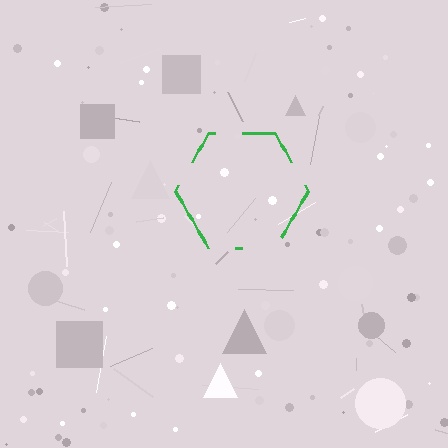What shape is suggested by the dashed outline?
The dashed outline suggests a hexagon.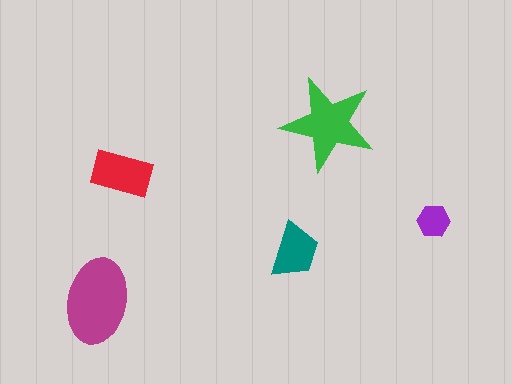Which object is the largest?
The magenta ellipse.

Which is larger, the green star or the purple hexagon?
The green star.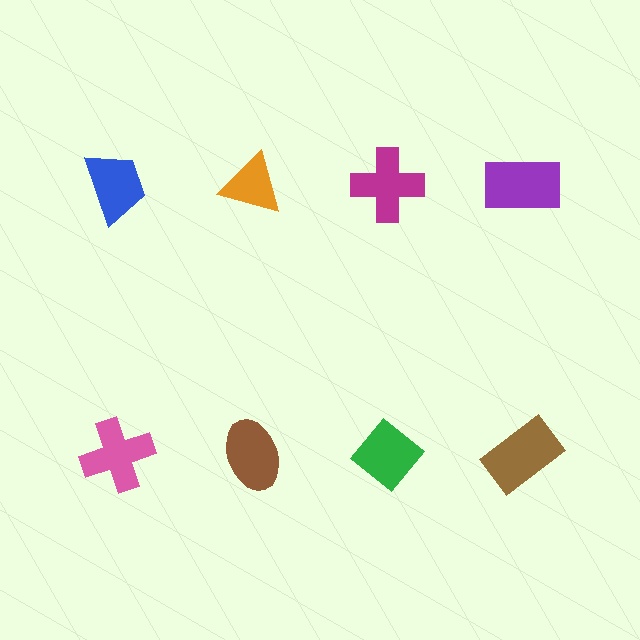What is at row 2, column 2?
A brown ellipse.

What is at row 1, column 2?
An orange triangle.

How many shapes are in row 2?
4 shapes.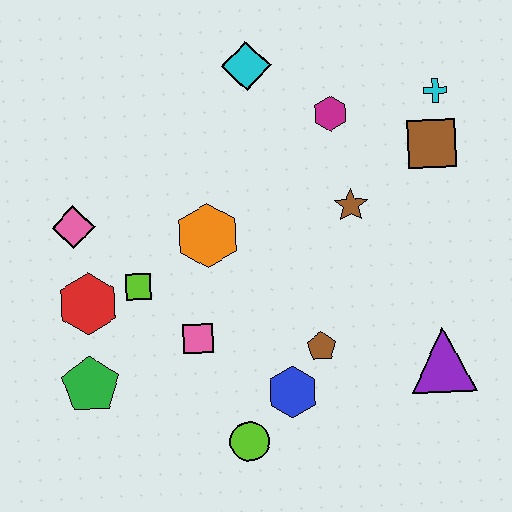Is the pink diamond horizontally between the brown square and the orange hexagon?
No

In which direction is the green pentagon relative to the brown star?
The green pentagon is to the left of the brown star.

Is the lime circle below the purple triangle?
Yes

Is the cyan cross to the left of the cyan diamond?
No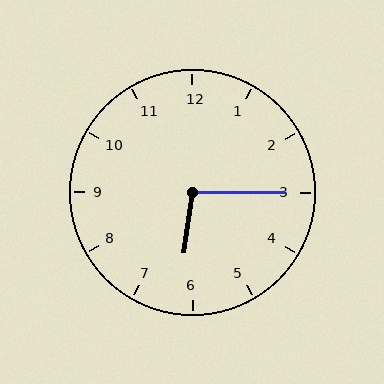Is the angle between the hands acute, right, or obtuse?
It is obtuse.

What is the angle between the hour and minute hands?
Approximately 98 degrees.